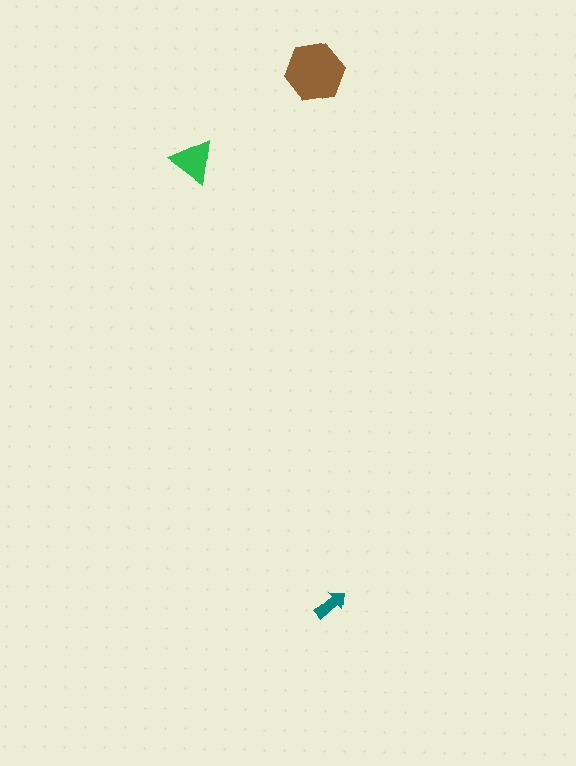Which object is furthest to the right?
The teal arrow is rightmost.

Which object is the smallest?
The teal arrow.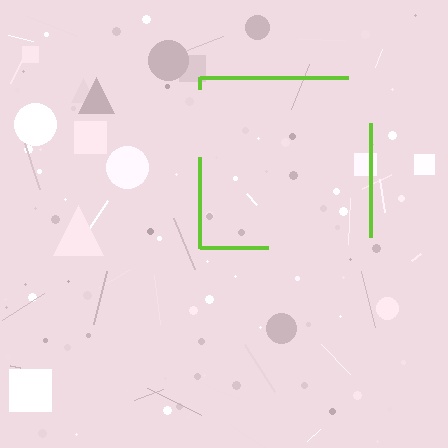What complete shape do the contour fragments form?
The contour fragments form a square.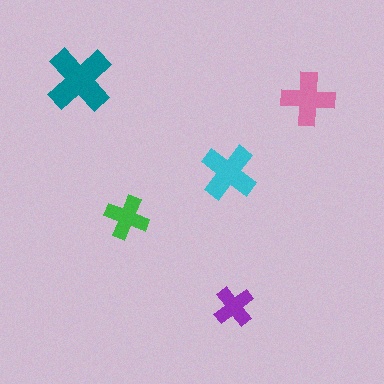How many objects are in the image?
There are 5 objects in the image.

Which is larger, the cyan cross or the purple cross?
The cyan one.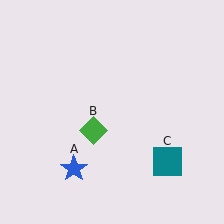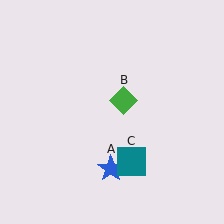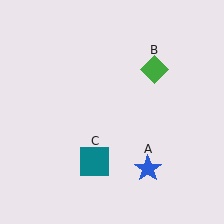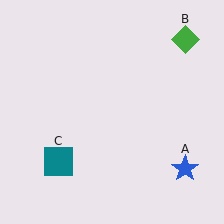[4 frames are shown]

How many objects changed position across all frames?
3 objects changed position: blue star (object A), green diamond (object B), teal square (object C).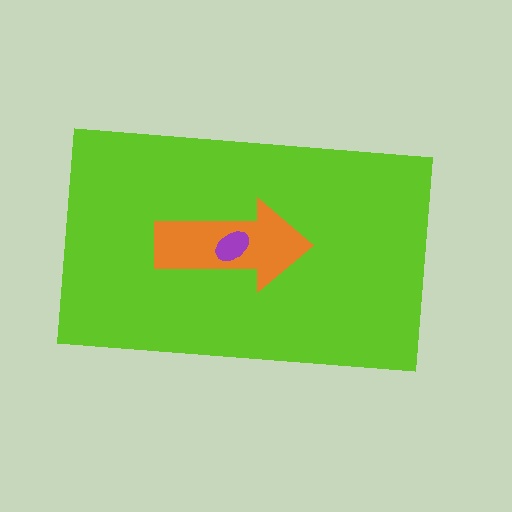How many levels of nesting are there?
3.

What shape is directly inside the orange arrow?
The purple ellipse.